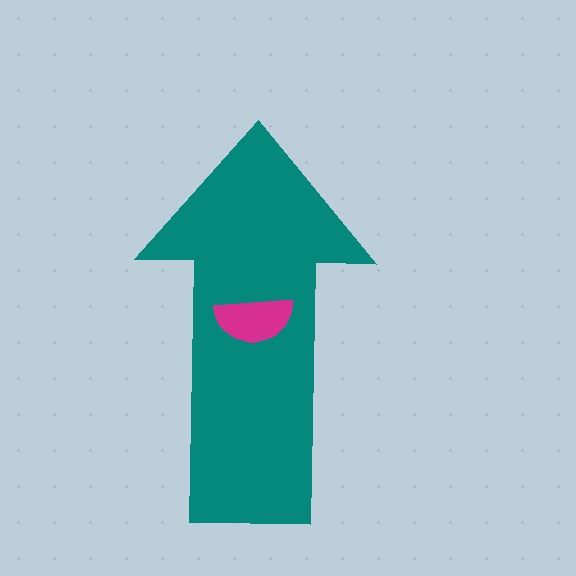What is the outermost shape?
The teal arrow.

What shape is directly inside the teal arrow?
The magenta semicircle.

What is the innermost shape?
The magenta semicircle.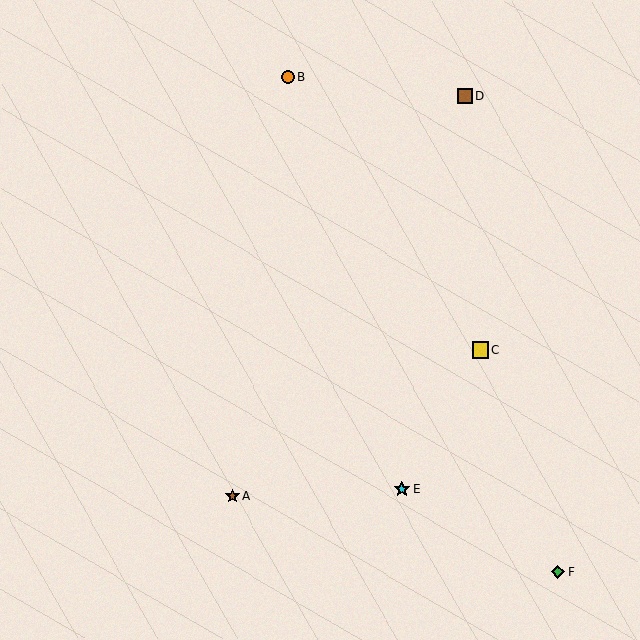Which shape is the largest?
The yellow square (labeled C) is the largest.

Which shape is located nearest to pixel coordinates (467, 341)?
The yellow square (labeled C) at (480, 350) is nearest to that location.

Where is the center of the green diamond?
The center of the green diamond is at (558, 572).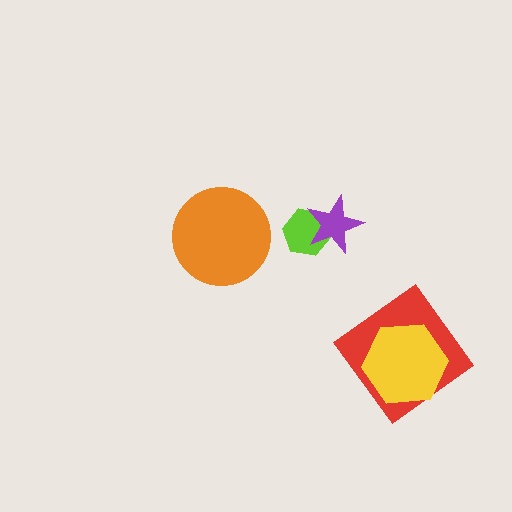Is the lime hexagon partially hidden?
Yes, it is partially covered by another shape.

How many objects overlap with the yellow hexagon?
1 object overlaps with the yellow hexagon.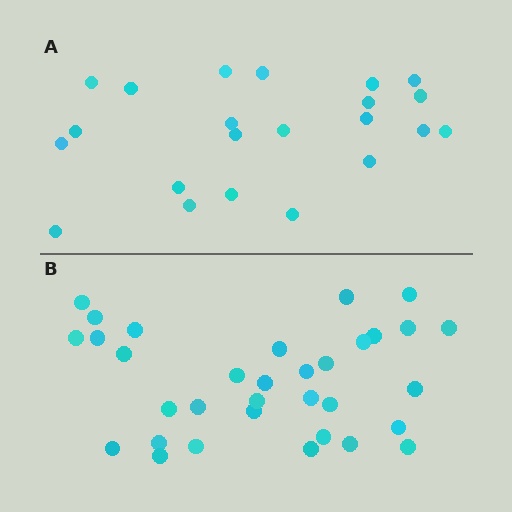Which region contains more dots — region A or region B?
Region B (the bottom region) has more dots.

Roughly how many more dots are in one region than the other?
Region B has roughly 12 or so more dots than region A.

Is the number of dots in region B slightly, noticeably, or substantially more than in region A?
Region B has substantially more. The ratio is roughly 1.5 to 1.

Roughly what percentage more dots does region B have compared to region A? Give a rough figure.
About 50% more.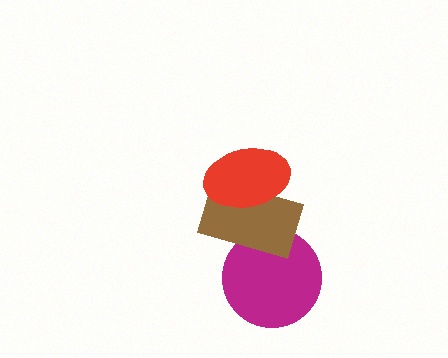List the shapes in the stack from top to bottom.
From top to bottom: the red ellipse, the brown rectangle, the magenta circle.